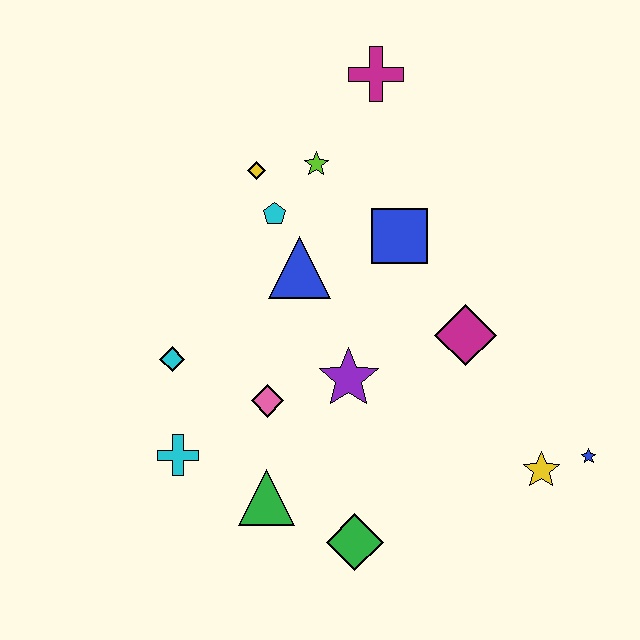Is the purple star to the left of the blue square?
Yes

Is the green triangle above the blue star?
No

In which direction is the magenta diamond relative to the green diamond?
The magenta diamond is above the green diamond.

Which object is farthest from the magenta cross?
The green diamond is farthest from the magenta cross.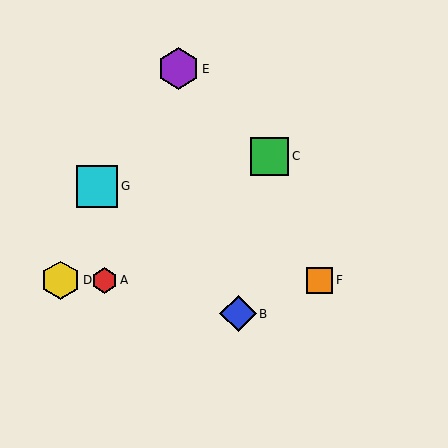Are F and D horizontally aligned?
Yes, both are at y≈280.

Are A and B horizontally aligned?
No, A is at y≈280 and B is at y≈314.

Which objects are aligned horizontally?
Objects A, D, F are aligned horizontally.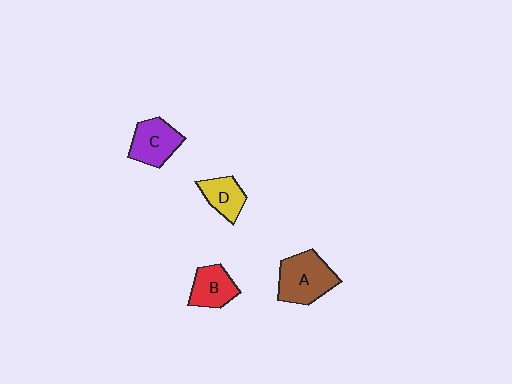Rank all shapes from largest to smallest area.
From largest to smallest: A (brown), C (purple), B (red), D (yellow).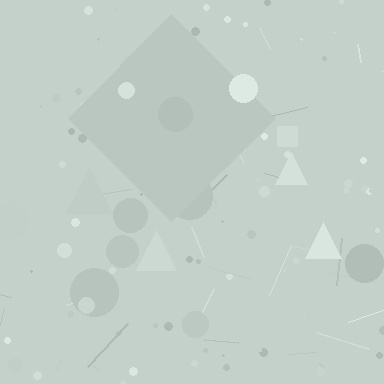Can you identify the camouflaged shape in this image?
The camouflaged shape is a diamond.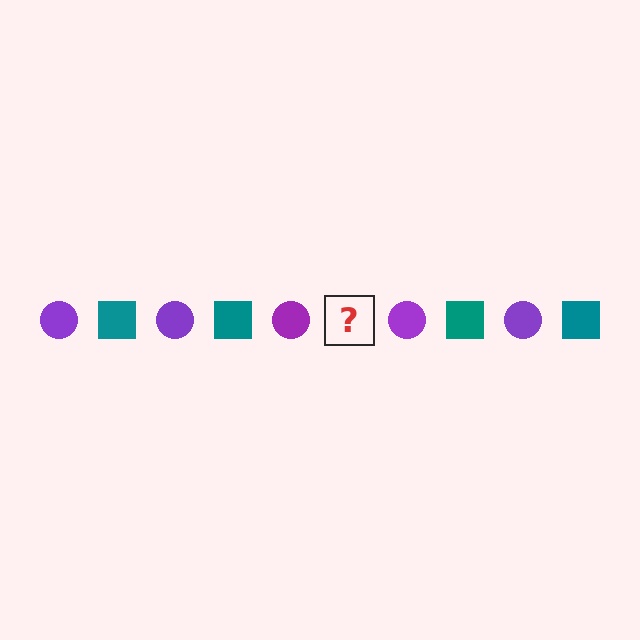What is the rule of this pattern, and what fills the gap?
The rule is that the pattern alternates between purple circle and teal square. The gap should be filled with a teal square.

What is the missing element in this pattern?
The missing element is a teal square.